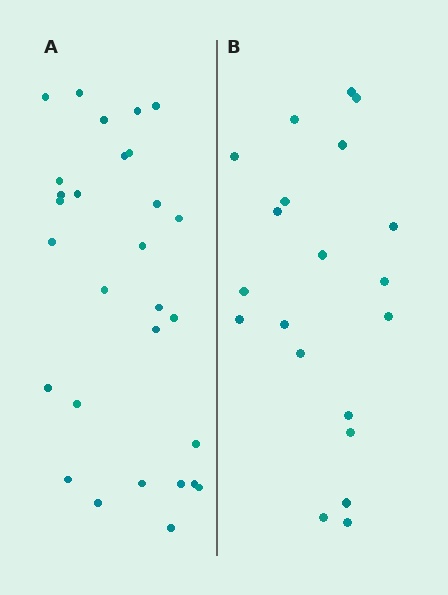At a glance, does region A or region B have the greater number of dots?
Region A (the left region) has more dots.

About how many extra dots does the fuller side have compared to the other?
Region A has roughly 8 or so more dots than region B.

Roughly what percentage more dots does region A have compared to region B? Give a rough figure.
About 45% more.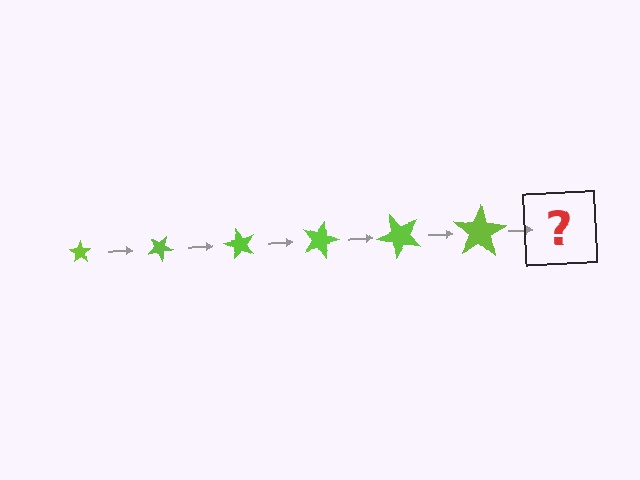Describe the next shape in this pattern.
It should be a star, larger than the previous one and rotated 180 degrees from the start.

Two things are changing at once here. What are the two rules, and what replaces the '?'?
The two rules are that the star grows larger each step and it rotates 30 degrees each step. The '?' should be a star, larger than the previous one and rotated 180 degrees from the start.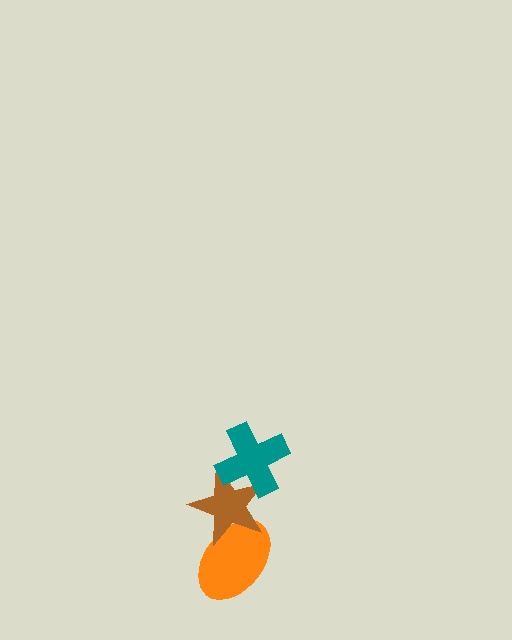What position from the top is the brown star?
The brown star is 2nd from the top.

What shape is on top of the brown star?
The teal cross is on top of the brown star.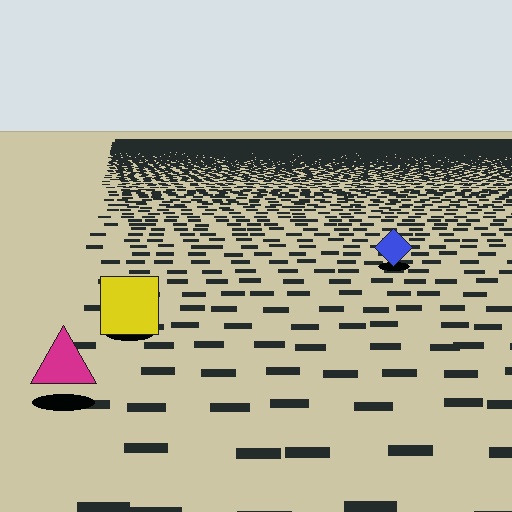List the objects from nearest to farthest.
From nearest to farthest: the magenta triangle, the yellow square, the blue diamond.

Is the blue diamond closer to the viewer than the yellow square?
No. The yellow square is closer — you can tell from the texture gradient: the ground texture is coarser near it.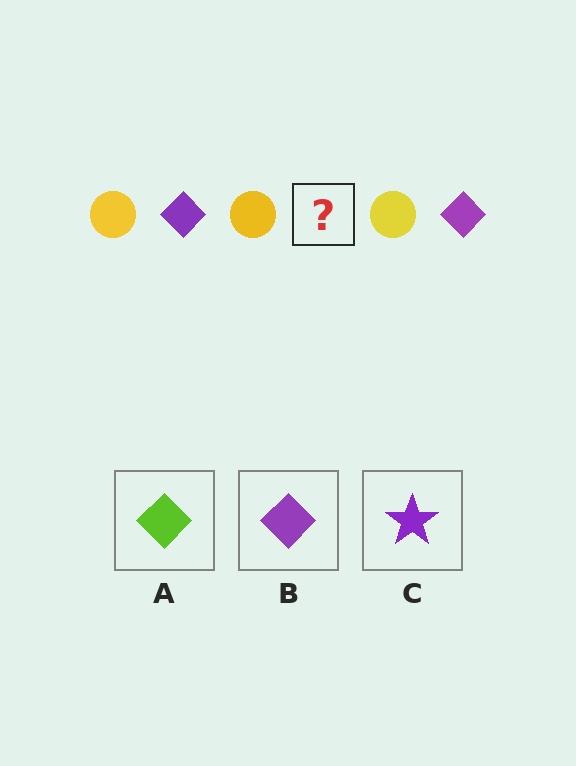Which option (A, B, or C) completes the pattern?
B.